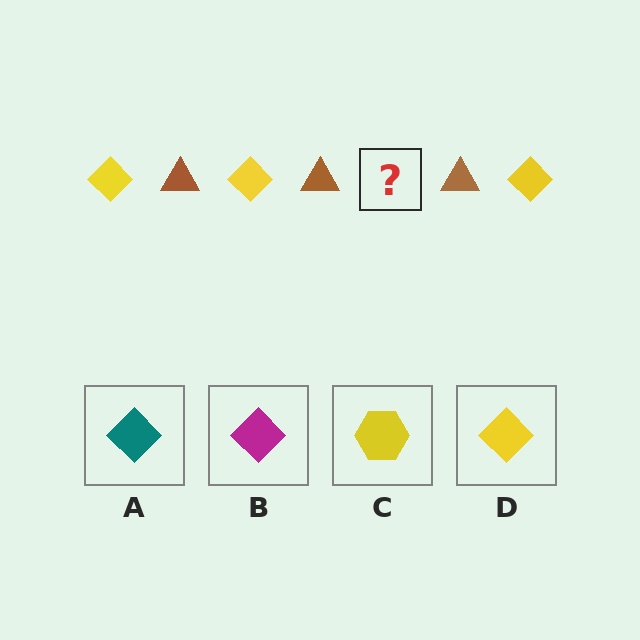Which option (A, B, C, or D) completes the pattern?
D.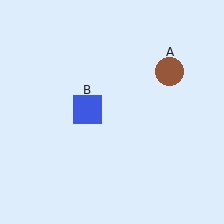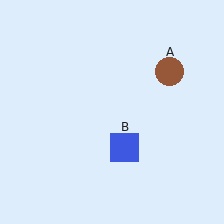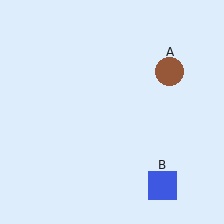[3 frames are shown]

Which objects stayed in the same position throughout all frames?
Brown circle (object A) remained stationary.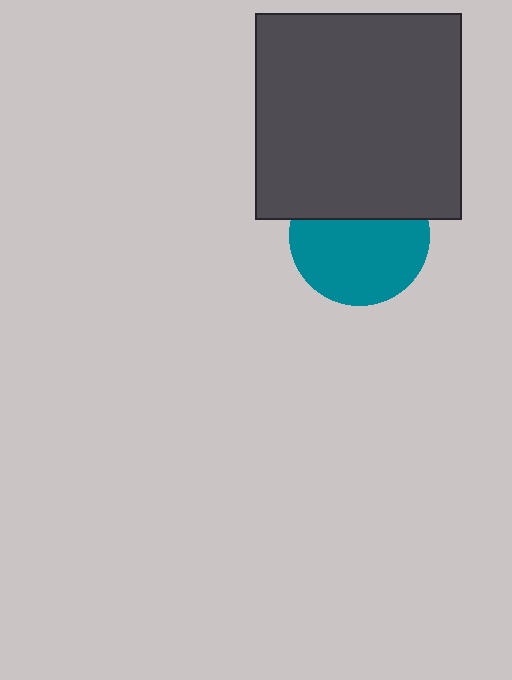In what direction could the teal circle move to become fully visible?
The teal circle could move down. That would shift it out from behind the dark gray square entirely.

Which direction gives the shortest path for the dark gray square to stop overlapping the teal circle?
Moving up gives the shortest separation.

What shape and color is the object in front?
The object in front is a dark gray square.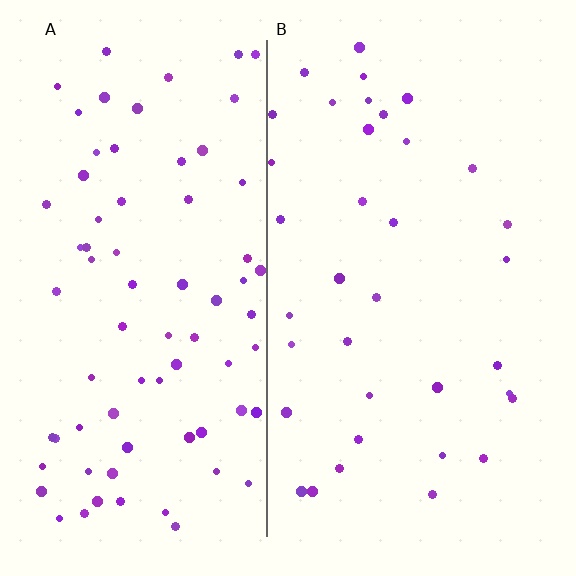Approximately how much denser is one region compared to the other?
Approximately 2.1× — region A over region B.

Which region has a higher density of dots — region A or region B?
A (the left).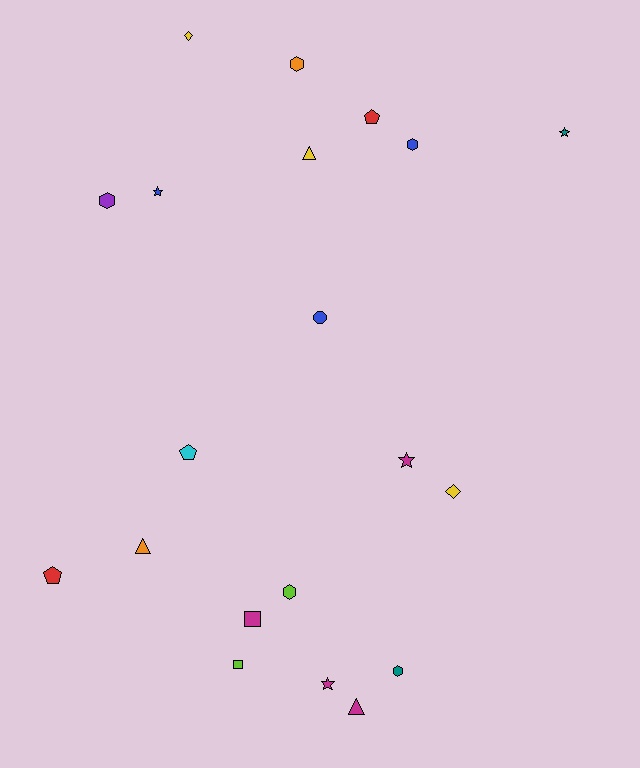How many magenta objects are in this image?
There are 4 magenta objects.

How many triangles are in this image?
There are 3 triangles.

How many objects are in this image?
There are 20 objects.